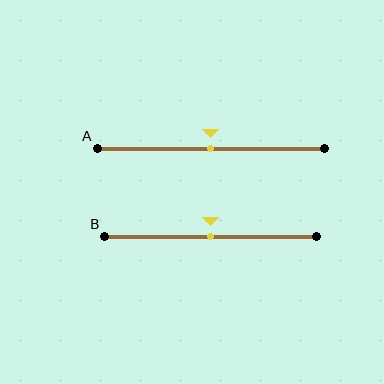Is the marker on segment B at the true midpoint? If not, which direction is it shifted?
Yes, the marker on segment B is at the true midpoint.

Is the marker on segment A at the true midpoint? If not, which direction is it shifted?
Yes, the marker on segment A is at the true midpoint.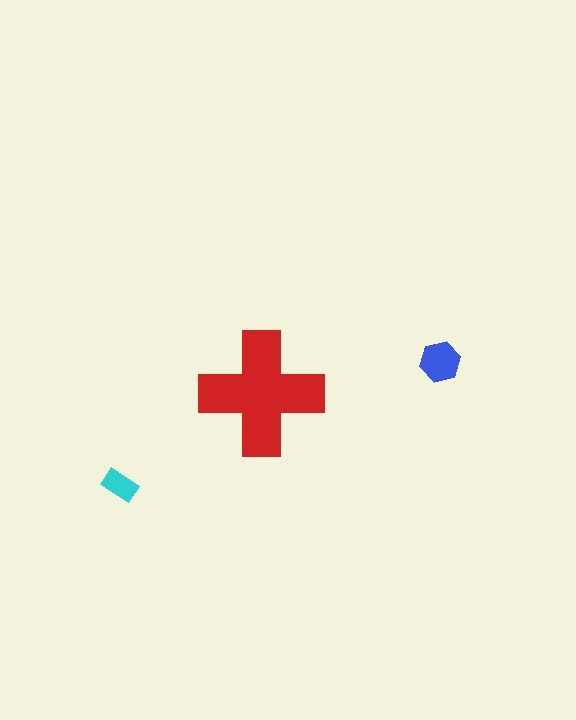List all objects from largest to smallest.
The red cross, the blue hexagon, the cyan rectangle.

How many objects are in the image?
There are 3 objects in the image.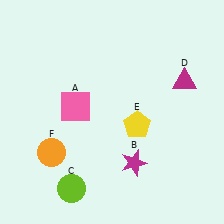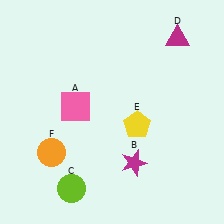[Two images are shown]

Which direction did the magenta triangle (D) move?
The magenta triangle (D) moved up.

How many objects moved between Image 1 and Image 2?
1 object moved between the two images.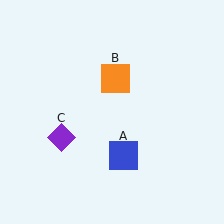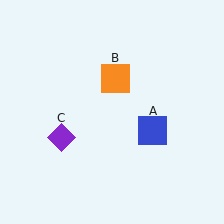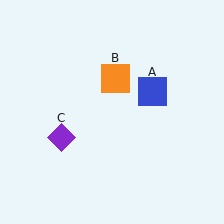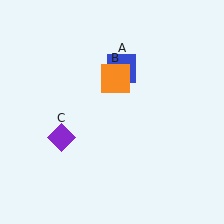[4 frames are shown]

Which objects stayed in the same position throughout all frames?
Orange square (object B) and purple diamond (object C) remained stationary.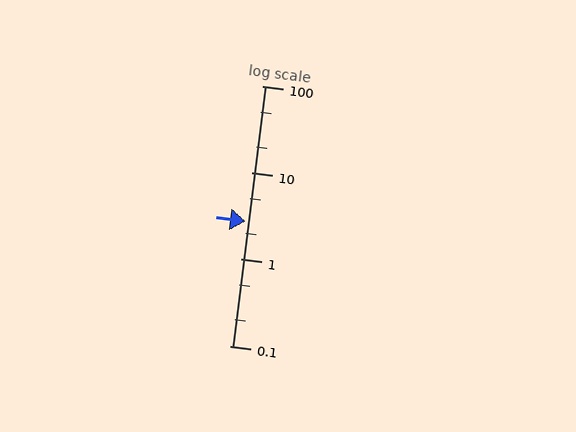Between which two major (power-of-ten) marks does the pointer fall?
The pointer is between 1 and 10.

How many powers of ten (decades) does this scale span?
The scale spans 3 decades, from 0.1 to 100.